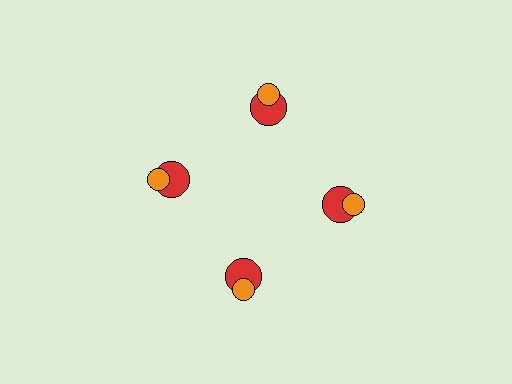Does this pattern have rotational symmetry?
Yes, this pattern has 4-fold rotational symmetry. It looks the same after rotating 90 degrees around the center.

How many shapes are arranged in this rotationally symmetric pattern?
There are 8 shapes, arranged in 4 groups of 2.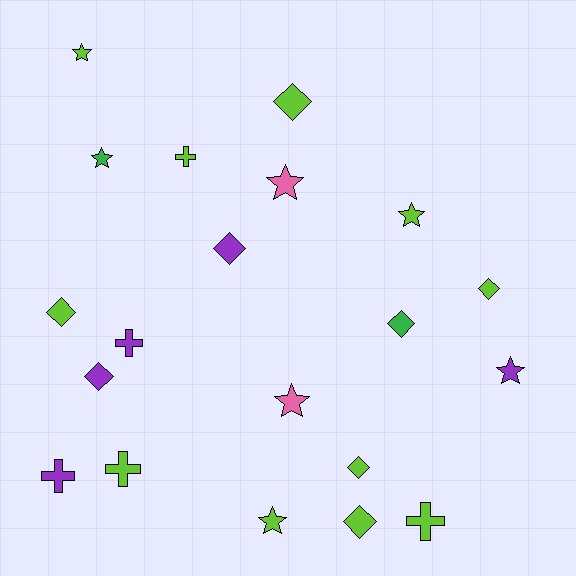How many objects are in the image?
There are 20 objects.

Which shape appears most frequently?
Diamond, with 8 objects.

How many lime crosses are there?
There are 3 lime crosses.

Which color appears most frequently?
Lime, with 11 objects.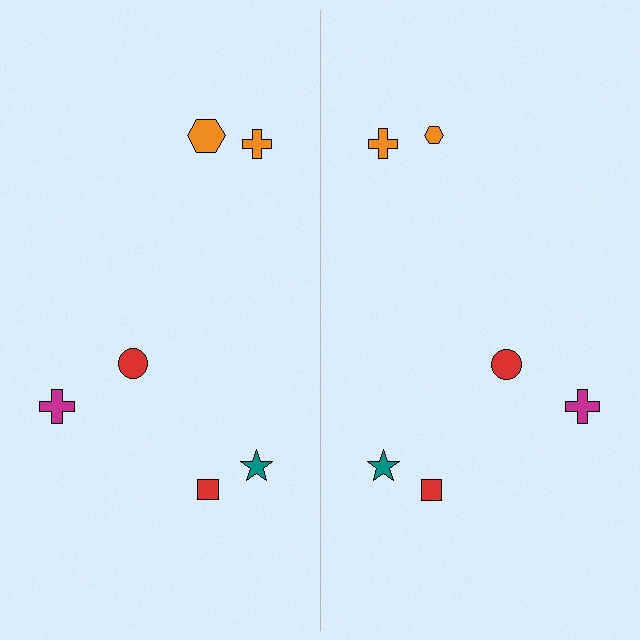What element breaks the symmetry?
The orange hexagon on the right side has a different size than its mirror counterpart.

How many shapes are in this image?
There are 12 shapes in this image.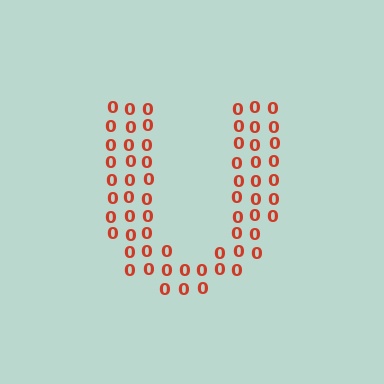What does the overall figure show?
The overall figure shows the letter U.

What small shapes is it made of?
It is made of small digit 0's.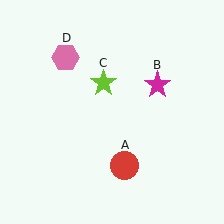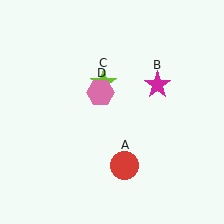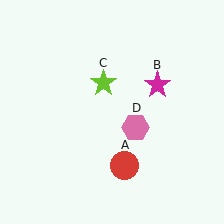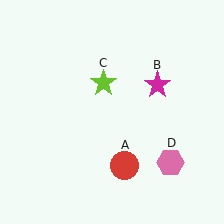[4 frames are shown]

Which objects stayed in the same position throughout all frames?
Red circle (object A) and magenta star (object B) and lime star (object C) remained stationary.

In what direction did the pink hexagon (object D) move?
The pink hexagon (object D) moved down and to the right.